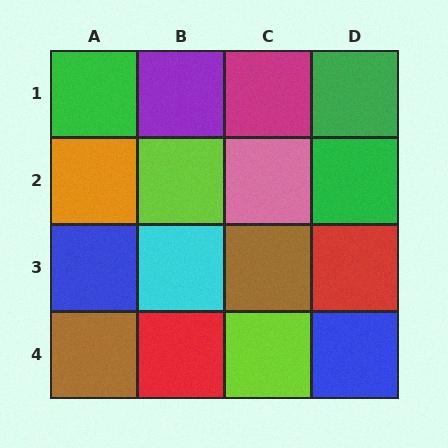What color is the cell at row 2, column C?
Pink.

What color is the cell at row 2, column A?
Orange.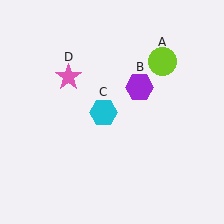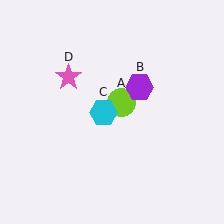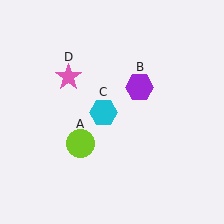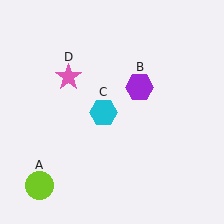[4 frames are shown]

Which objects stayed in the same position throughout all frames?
Purple hexagon (object B) and cyan hexagon (object C) and pink star (object D) remained stationary.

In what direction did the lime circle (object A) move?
The lime circle (object A) moved down and to the left.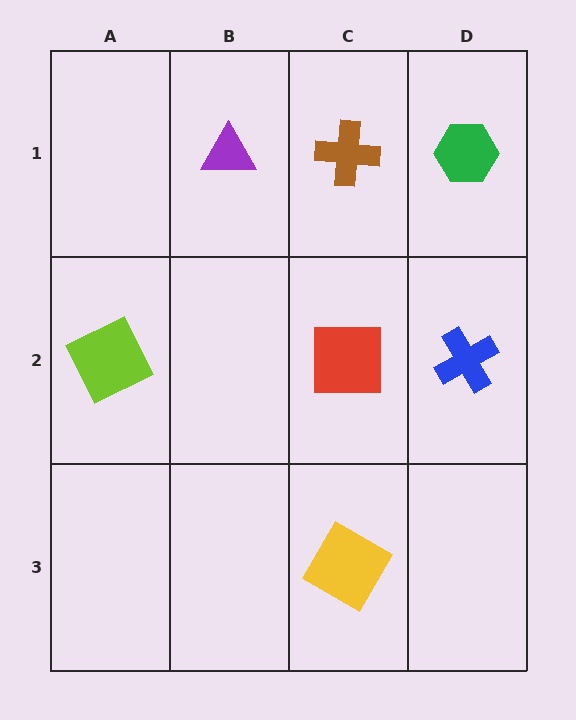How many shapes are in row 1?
3 shapes.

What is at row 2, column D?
A blue cross.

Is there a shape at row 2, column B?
No, that cell is empty.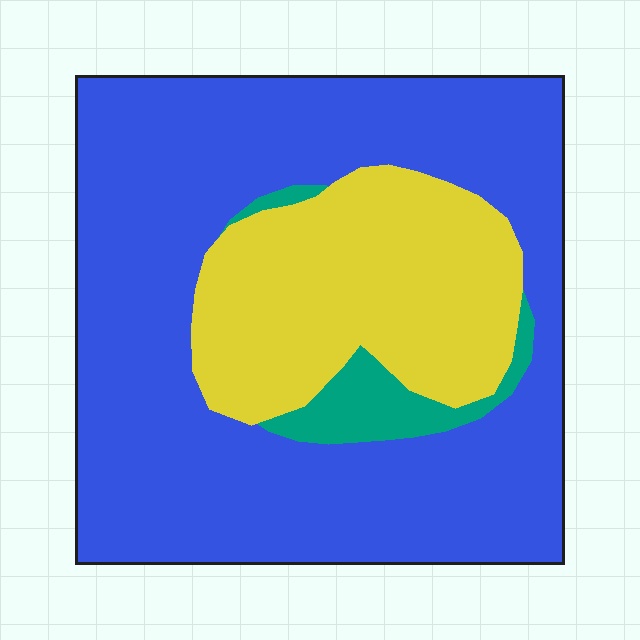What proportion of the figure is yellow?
Yellow takes up about one quarter (1/4) of the figure.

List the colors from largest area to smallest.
From largest to smallest: blue, yellow, teal.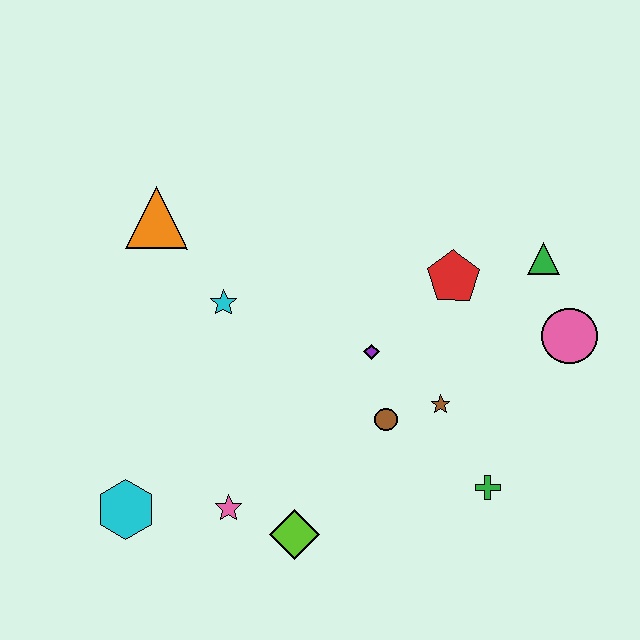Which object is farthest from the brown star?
The orange triangle is farthest from the brown star.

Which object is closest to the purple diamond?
The brown circle is closest to the purple diamond.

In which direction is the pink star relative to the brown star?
The pink star is to the left of the brown star.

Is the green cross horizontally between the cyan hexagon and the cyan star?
No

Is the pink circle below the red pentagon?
Yes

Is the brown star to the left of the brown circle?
No